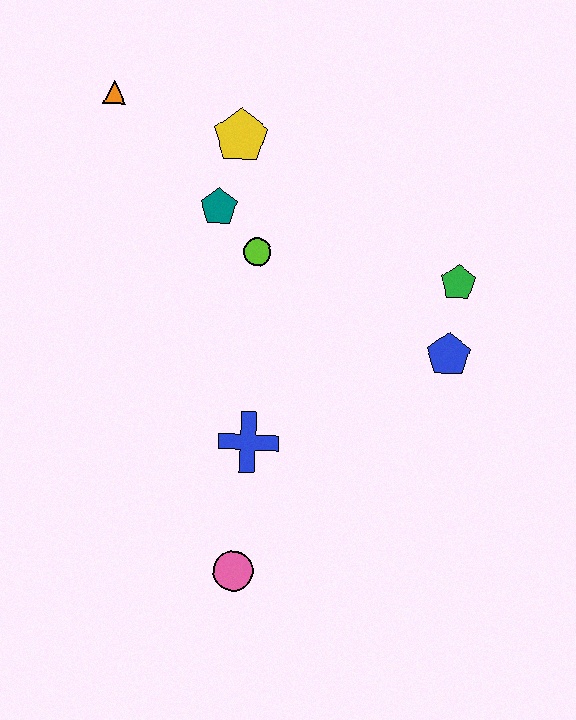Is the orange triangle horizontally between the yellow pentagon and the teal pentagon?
No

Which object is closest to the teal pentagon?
The lime circle is closest to the teal pentagon.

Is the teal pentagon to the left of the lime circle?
Yes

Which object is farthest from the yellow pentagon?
The pink circle is farthest from the yellow pentagon.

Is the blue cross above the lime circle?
No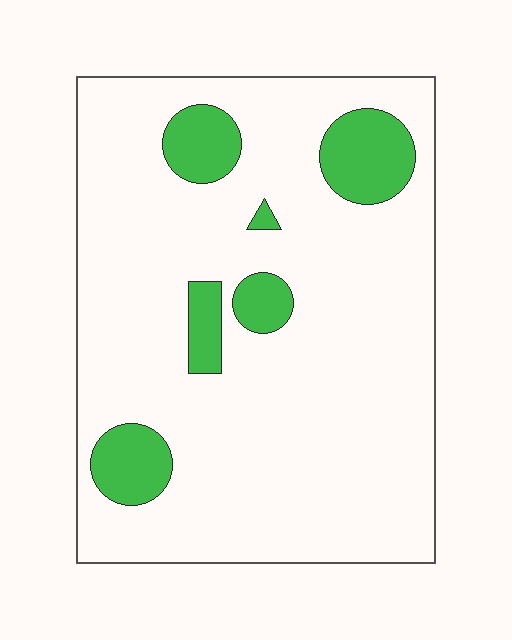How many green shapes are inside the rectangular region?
6.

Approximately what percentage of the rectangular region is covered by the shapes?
Approximately 15%.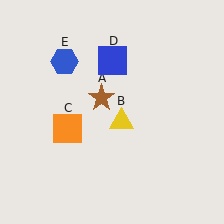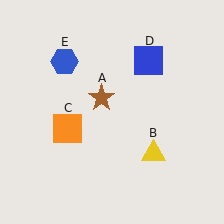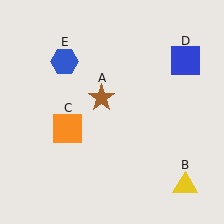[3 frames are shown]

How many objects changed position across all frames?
2 objects changed position: yellow triangle (object B), blue square (object D).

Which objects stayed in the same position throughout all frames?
Brown star (object A) and orange square (object C) and blue hexagon (object E) remained stationary.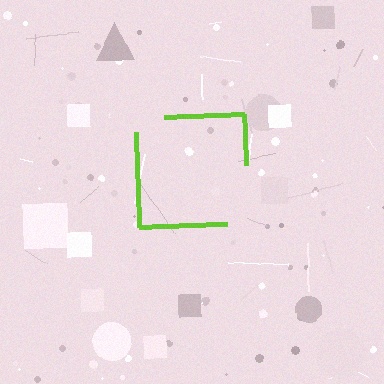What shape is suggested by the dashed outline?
The dashed outline suggests a square.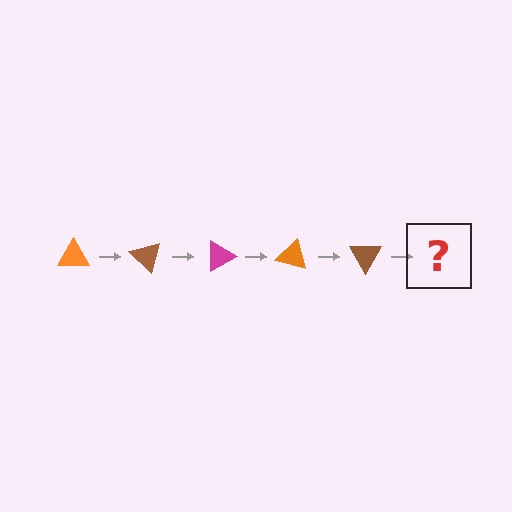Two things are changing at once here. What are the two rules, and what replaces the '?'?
The two rules are that it rotates 45 degrees each step and the color cycles through orange, brown, and magenta. The '?' should be a magenta triangle, rotated 225 degrees from the start.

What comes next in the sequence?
The next element should be a magenta triangle, rotated 225 degrees from the start.